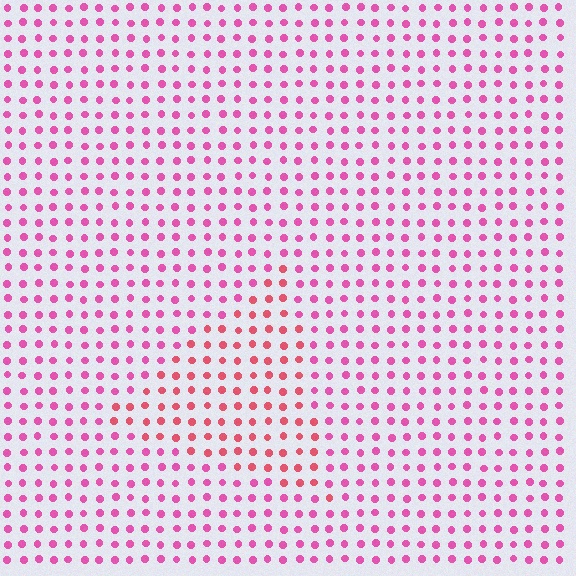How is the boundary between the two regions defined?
The boundary is defined purely by a slight shift in hue (about 28 degrees). Spacing, size, and orientation are identical on both sides.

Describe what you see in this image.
The image is filled with small pink elements in a uniform arrangement. A triangle-shaped region is visible where the elements are tinted to a slightly different hue, forming a subtle color boundary.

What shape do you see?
I see a triangle.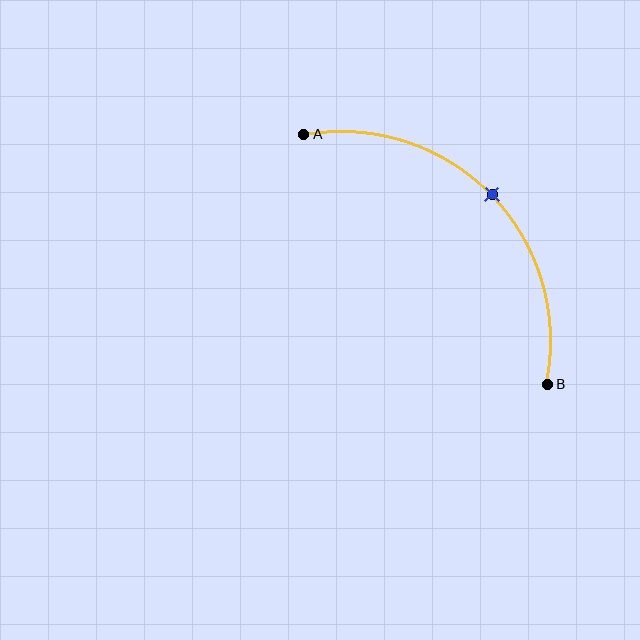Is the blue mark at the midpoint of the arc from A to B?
Yes. The blue mark lies on the arc at equal arc-length from both A and B — it is the arc midpoint.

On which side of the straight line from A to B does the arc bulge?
The arc bulges above and to the right of the straight line connecting A and B.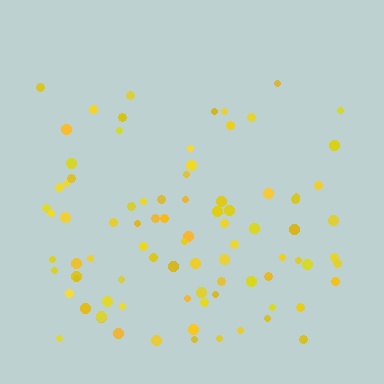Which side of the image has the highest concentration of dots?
The bottom.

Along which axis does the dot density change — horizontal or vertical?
Vertical.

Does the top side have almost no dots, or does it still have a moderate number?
Still a moderate number, just noticeably fewer than the bottom.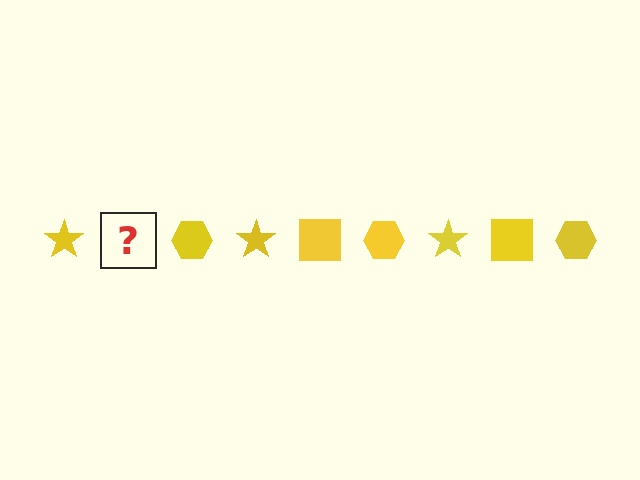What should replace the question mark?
The question mark should be replaced with a yellow square.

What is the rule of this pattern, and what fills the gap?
The rule is that the pattern cycles through star, square, hexagon shapes in yellow. The gap should be filled with a yellow square.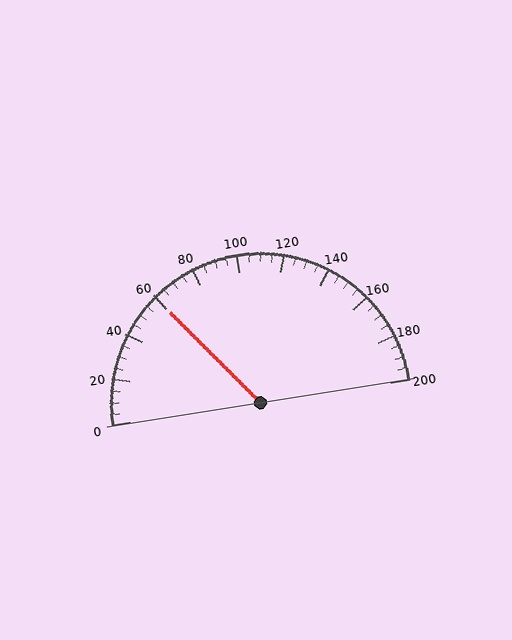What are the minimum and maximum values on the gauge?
The gauge ranges from 0 to 200.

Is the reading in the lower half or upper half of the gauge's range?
The reading is in the lower half of the range (0 to 200).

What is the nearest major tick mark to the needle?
The nearest major tick mark is 60.